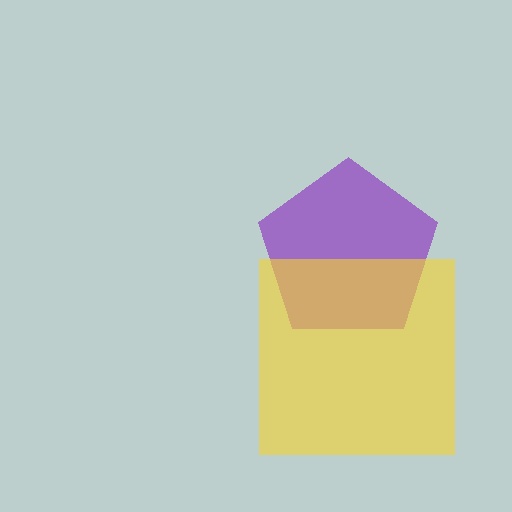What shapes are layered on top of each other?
The layered shapes are: a purple pentagon, a yellow square.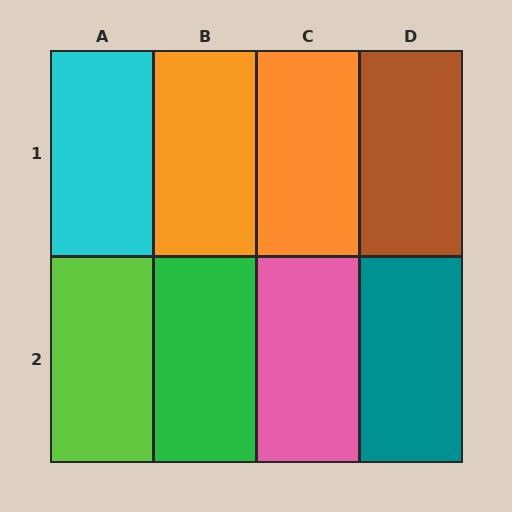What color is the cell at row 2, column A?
Lime.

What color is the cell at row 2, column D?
Teal.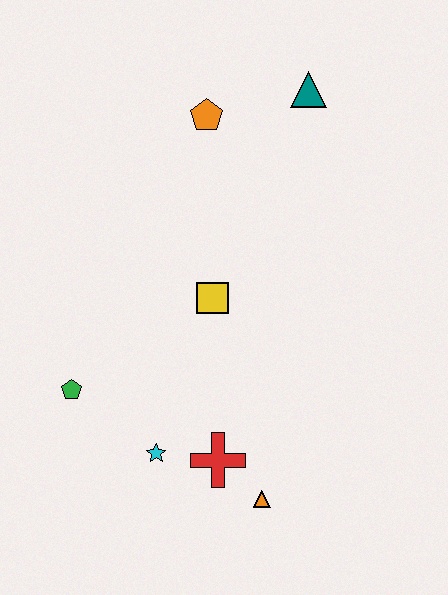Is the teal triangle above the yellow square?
Yes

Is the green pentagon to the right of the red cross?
No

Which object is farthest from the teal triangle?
The orange triangle is farthest from the teal triangle.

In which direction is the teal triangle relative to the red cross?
The teal triangle is above the red cross.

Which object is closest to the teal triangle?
The orange pentagon is closest to the teal triangle.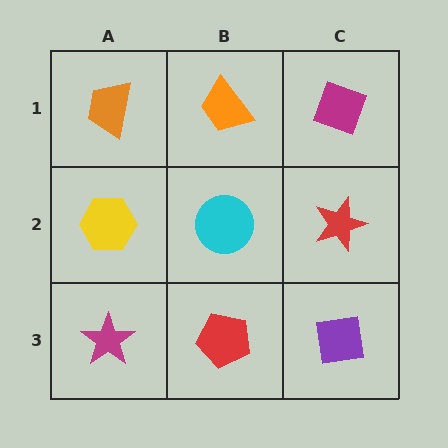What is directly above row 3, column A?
A yellow hexagon.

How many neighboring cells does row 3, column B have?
3.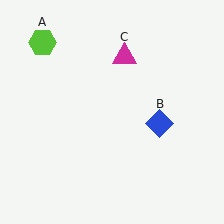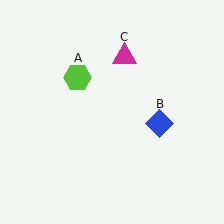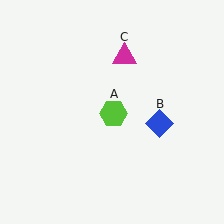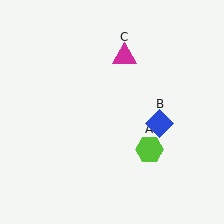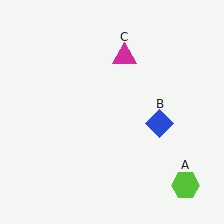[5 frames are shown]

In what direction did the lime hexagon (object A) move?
The lime hexagon (object A) moved down and to the right.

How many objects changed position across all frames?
1 object changed position: lime hexagon (object A).